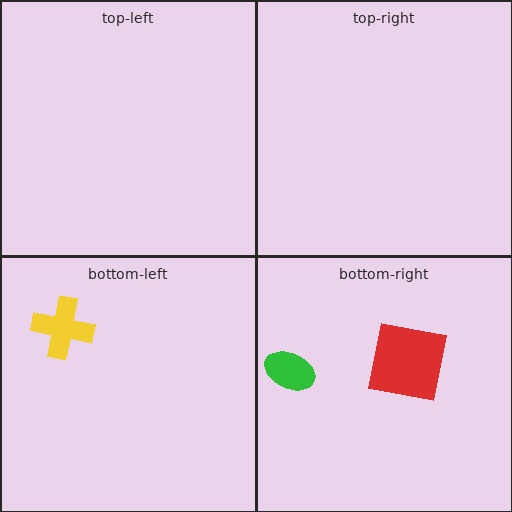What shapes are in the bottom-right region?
The green ellipse, the red square.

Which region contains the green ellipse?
The bottom-right region.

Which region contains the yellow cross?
The bottom-left region.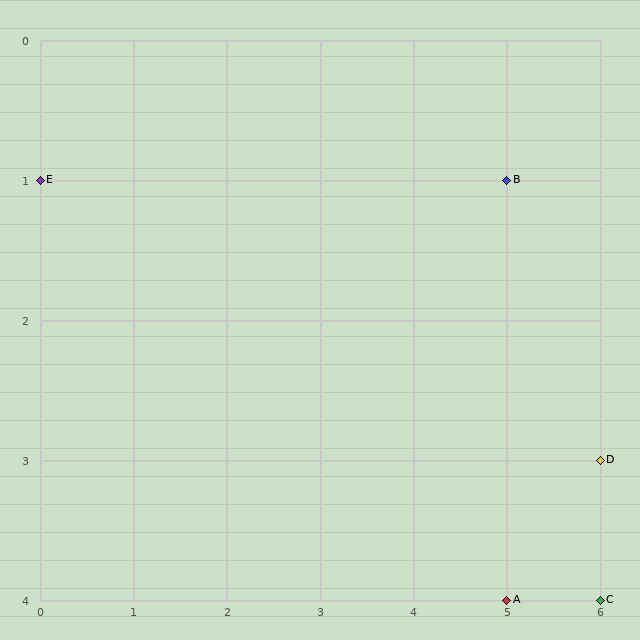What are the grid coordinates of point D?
Point D is at grid coordinates (6, 3).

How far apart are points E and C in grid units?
Points E and C are 6 columns and 3 rows apart (about 6.7 grid units diagonally).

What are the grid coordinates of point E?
Point E is at grid coordinates (0, 1).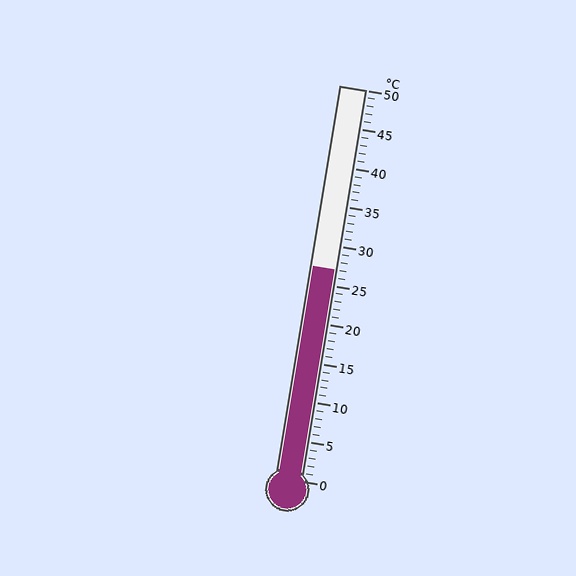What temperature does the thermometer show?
The thermometer shows approximately 27°C.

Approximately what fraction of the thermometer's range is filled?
The thermometer is filled to approximately 55% of its range.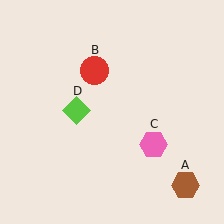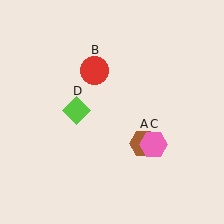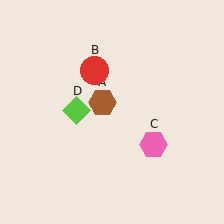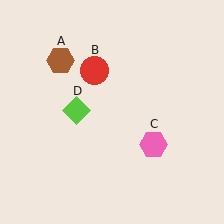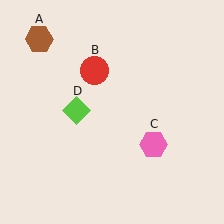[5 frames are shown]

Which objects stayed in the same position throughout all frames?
Red circle (object B) and pink hexagon (object C) and lime diamond (object D) remained stationary.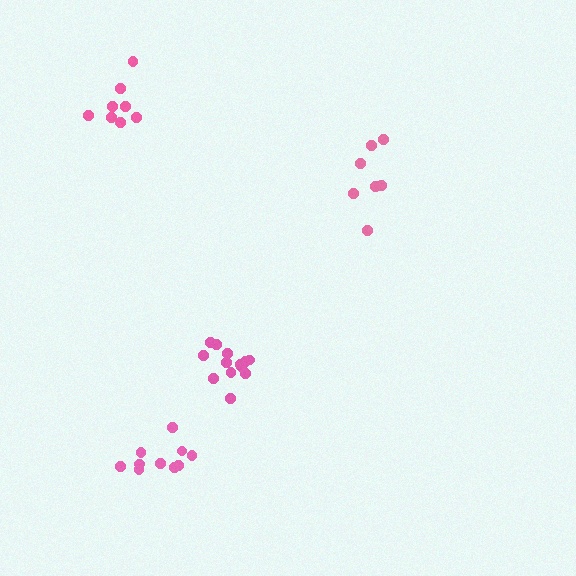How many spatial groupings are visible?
There are 4 spatial groupings.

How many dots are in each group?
Group 1: 7 dots, Group 2: 13 dots, Group 3: 10 dots, Group 4: 8 dots (38 total).